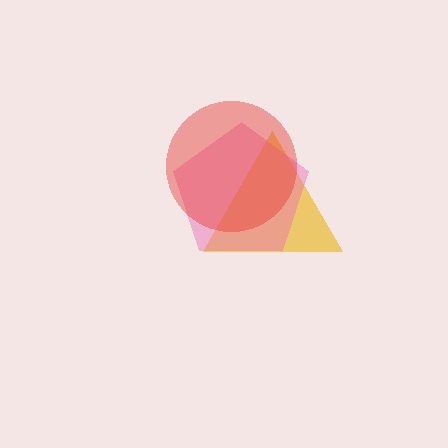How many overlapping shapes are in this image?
There are 3 overlapping shapes in the image.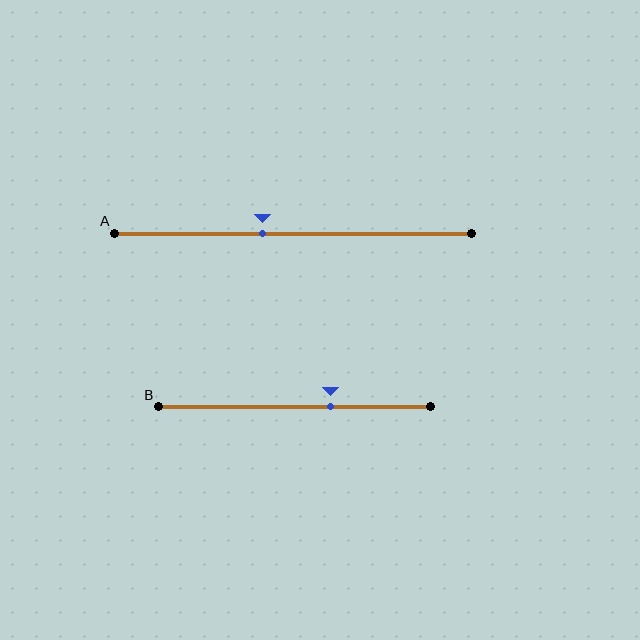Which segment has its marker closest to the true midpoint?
Segment A has its marker closest to the true midpoint.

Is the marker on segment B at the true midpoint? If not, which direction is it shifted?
No, the marker on segment B is shifted to the right by about 13% of the segment length.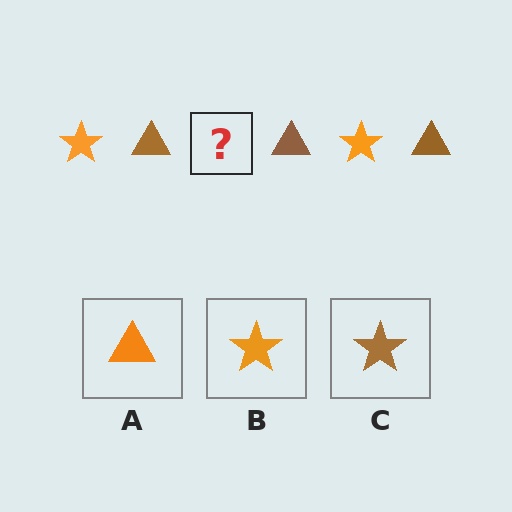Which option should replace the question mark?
Option B.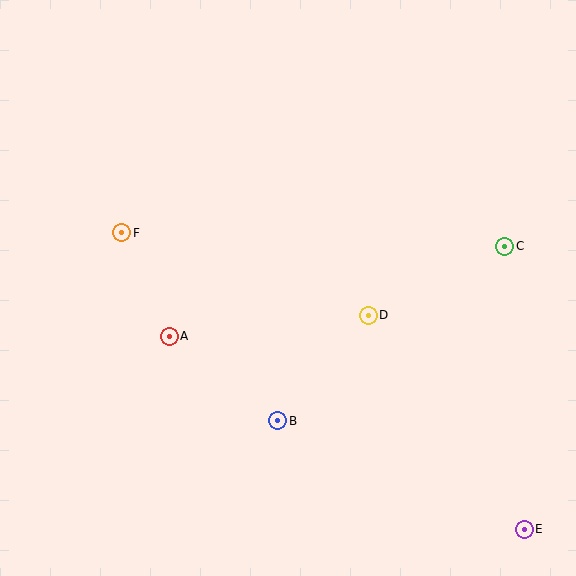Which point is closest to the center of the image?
Point D at (368, 315) is closest to the center.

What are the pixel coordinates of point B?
Point B is at (278, 421).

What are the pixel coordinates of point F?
Point F is at (122, 233).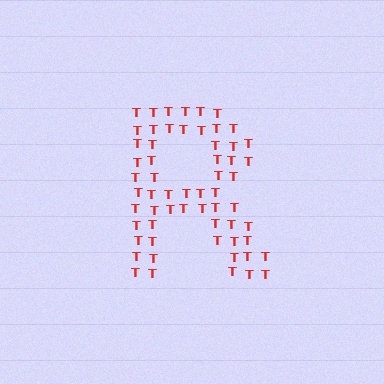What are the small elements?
The small elements are letter T's.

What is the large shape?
The large shape is the letter R.